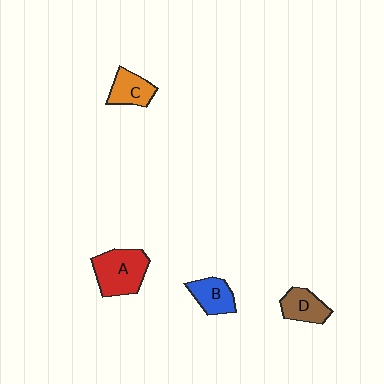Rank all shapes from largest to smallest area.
From largest to smallest: A (red), B (blue), C (orange), D (brown).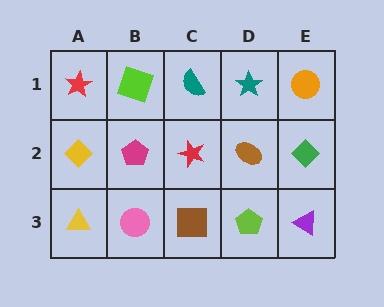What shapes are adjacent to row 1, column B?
A magenta pentagon (row 2, column B), a red star (row 1, column A), a teal semicircle (row 1, column C).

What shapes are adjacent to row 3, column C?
A red star (row 2, column C), a pink circle (row 3, column B), a lime pentagon (row 3, column D).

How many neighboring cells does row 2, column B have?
4.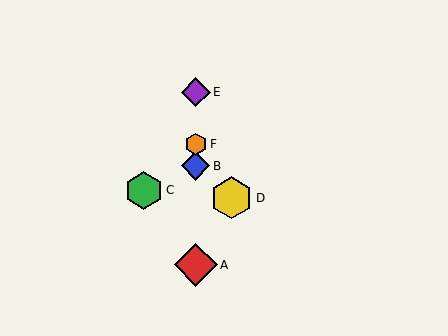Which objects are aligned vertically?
Objects A, B, E, F are aligned vertically.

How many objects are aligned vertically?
4 objects (A, B, E, F) are aligned vertically.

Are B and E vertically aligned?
Yes, both are at x≈196.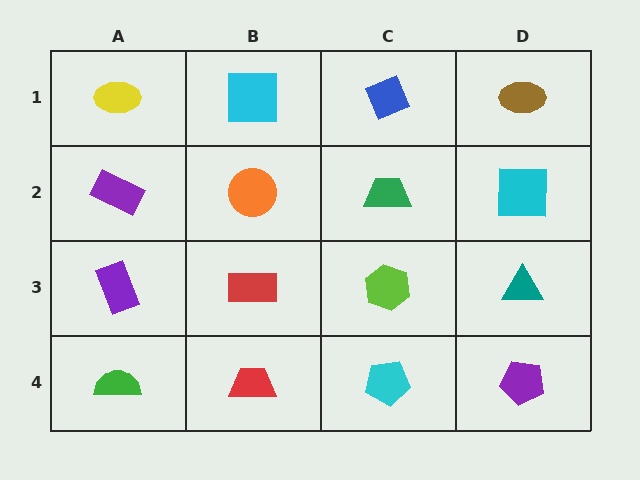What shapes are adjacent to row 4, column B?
A red rectangle (row 3, column B), a green semicircle (row 4, column A), a cyan pentagon (row 4, column C).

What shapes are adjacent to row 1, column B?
An orange circle (row 2, column B), a yellow ellipse (row 1, column A), a blue diamond (row 1, column C).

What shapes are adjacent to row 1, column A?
A purple rectangle (row 2, column A), a cyan square (row 1, column B).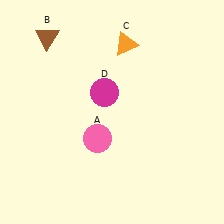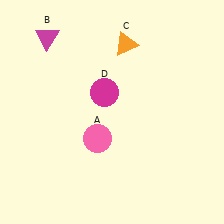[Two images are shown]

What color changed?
The triangle (B) changed from brown in Image 1 to magenta in Image 2.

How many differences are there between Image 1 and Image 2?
There is 1 difference between the two images.